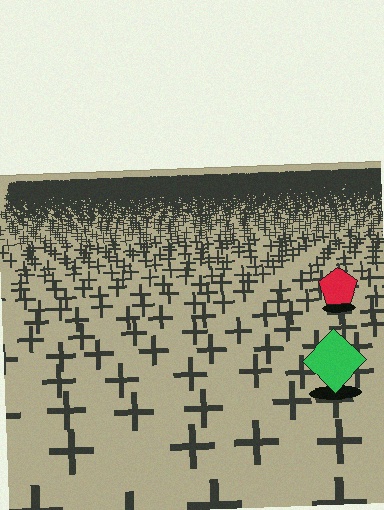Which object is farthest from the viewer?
The red pentagon is farthest from the viewer. It appears smaller and the ground texture around it is denser.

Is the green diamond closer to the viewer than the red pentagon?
Yes. The green diamond is closer — you can tell from the texture gradient: the ground texture is coarser near it.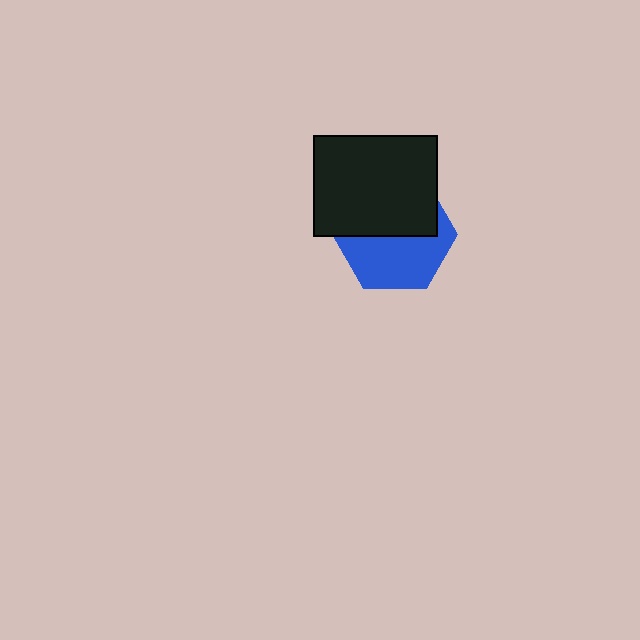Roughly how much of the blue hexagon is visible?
About half of it is visible (roughly 51%).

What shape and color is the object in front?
The object in front is a black rectangle.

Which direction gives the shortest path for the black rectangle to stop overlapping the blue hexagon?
Moving up gives the shortest separation.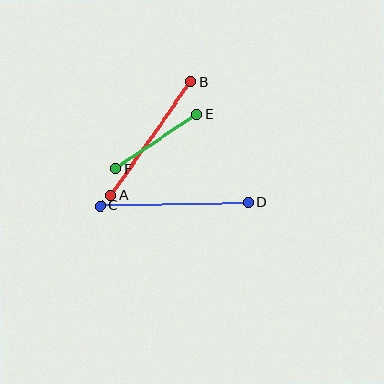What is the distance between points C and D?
The distance is approximately 148 pixels.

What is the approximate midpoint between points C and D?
The midpoint is at approximately (174, 204) pixels.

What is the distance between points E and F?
The distance is approximately 98 pixels.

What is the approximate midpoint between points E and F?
The midpoint is at approximately (156, 142) pixels.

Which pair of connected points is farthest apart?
Points C and D are farthest apart.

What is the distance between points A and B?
The distance is approximately 139 pixels.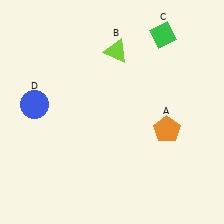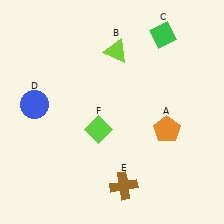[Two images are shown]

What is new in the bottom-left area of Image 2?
A lime diamond (F) was added in the bottom-left area of Image 2.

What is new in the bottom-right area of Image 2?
A brown cross (E) was added in the bottom-right area of Image 2.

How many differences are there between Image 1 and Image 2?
There are 2 differences between the two images.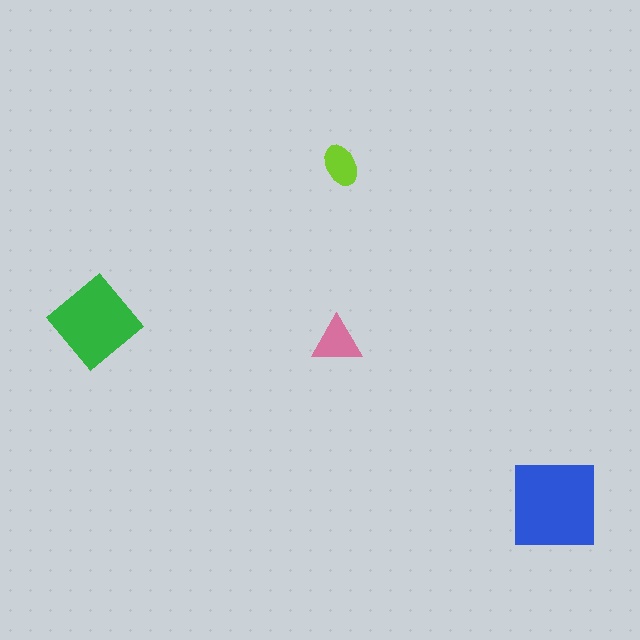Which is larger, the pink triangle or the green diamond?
The green diamond.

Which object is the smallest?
The lime ellipse.